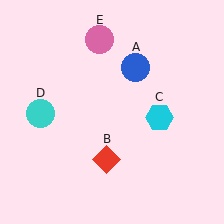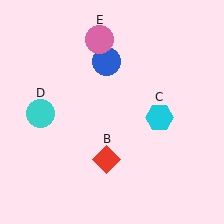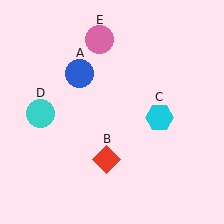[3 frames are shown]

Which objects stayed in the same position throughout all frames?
Red diamond (object B) and cyan hexagon (object C) and cyan circle (object D) and pink circle (object E) remained stationary.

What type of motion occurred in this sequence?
The blue circle (object A) rotated counterclockwise around the center of the scene.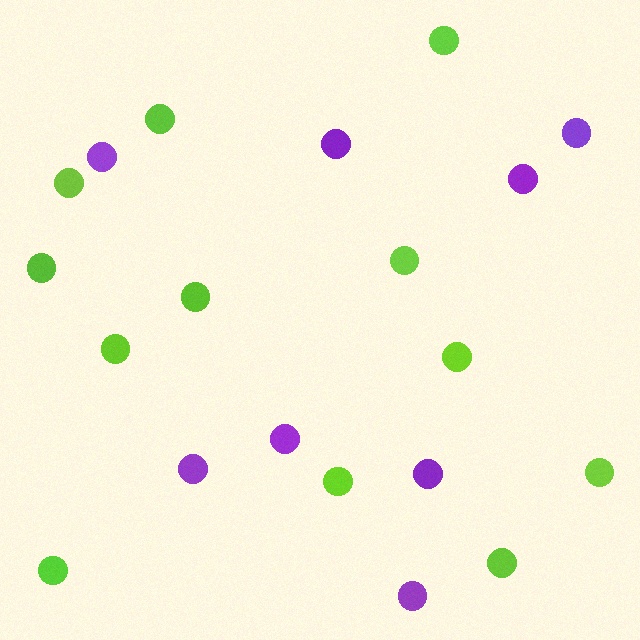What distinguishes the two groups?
There are 2 groups: one group of purple circles (8) and one group of lime circles (12).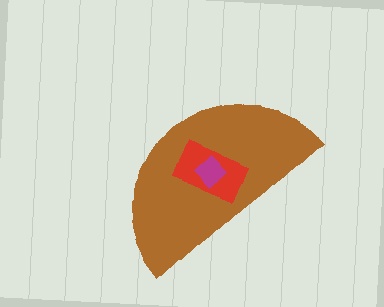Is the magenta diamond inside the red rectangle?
Yes.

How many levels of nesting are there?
3.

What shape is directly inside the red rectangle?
The magenta diamond.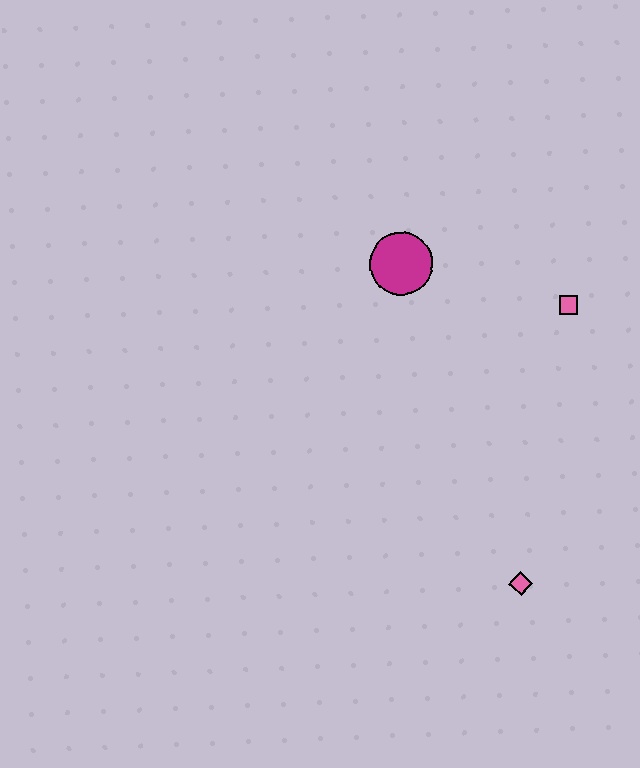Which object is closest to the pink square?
The magenta circle is closest to the pink square.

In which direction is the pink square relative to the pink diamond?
The pink square is above the pink diamond.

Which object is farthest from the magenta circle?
The pink diamond is farthest from the magenta circle.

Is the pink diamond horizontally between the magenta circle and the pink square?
Yes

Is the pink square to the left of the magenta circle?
No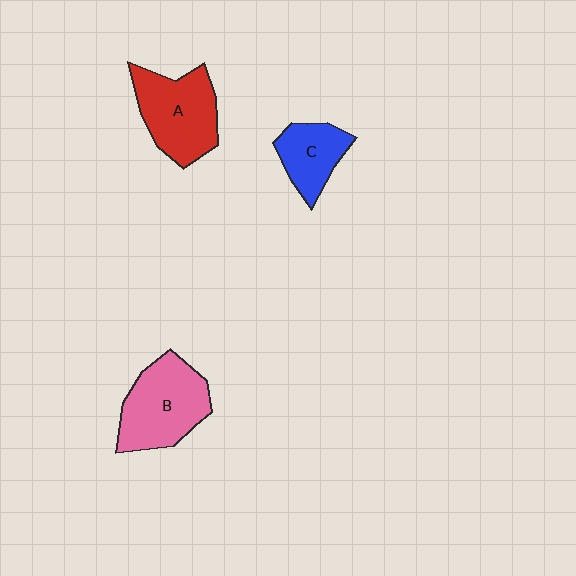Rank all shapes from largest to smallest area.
From largest to smallest: B (pink), A (red), C (blue).